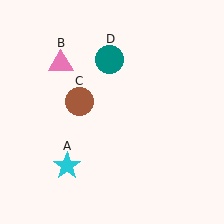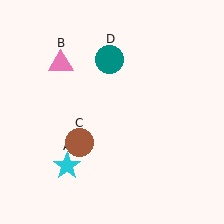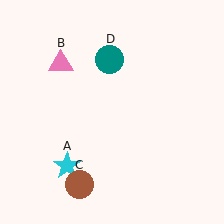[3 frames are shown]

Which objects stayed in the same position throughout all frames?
Cyan star (object A) and pink triangle (object B) and teal circle (object D) remained stationary.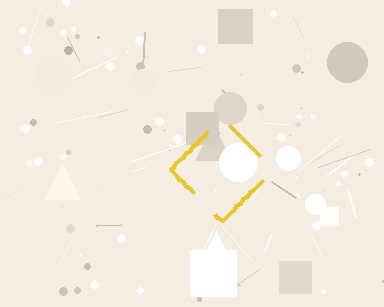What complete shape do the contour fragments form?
The contour fragments form a diamond.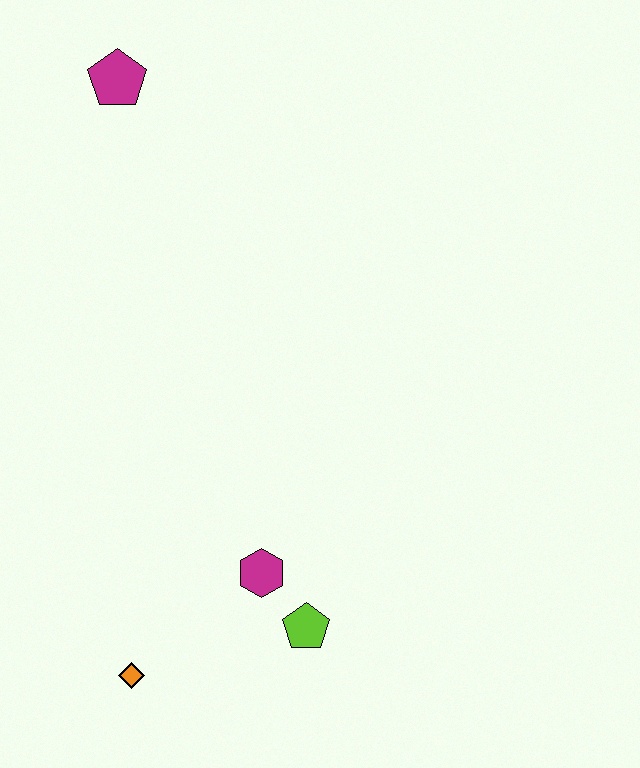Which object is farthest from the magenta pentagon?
The orange diamond is farthest from the magenta pentagon.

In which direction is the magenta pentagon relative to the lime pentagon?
The magenta pentagon is above the lime pentagon.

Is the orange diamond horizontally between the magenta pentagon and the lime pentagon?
Yes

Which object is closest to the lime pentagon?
The magenta hexagon is closest to the lime pentagon.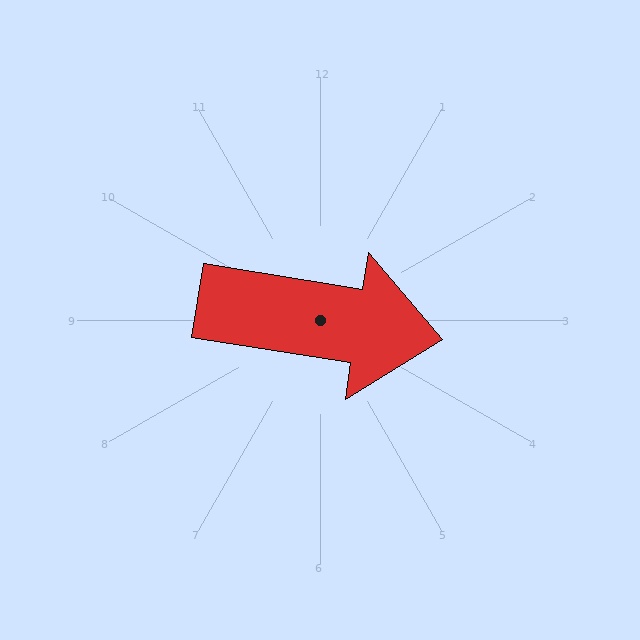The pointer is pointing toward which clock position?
Roughly 3 o'clock.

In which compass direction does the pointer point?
East.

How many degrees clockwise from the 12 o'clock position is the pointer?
Approximately 99 degrees.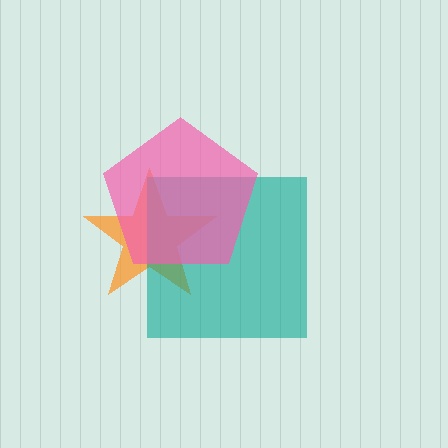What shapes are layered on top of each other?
The layered shapes are: an orange star, a teal square, a pink pentagon.